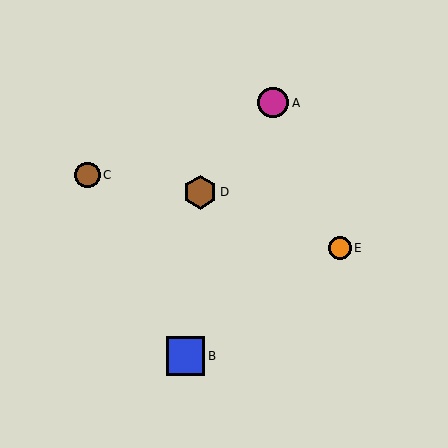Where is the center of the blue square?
The center of the blue square is at (185, 356).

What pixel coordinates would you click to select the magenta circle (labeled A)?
Click at (273, 103) to select the magenta circle A.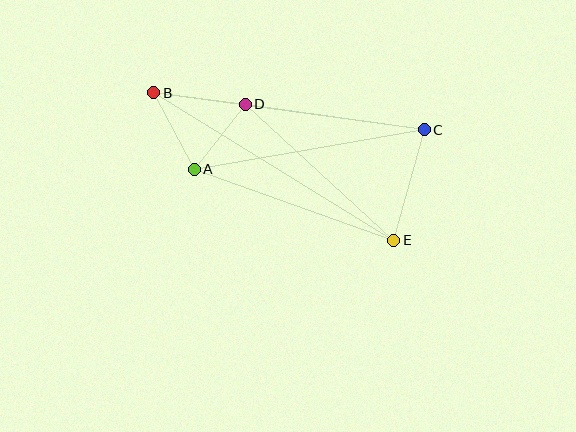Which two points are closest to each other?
Points A and D are closest to each other.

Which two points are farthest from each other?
Points B and E are farthest from each other.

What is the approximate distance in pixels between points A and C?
The distance between A and C is approximately 234 pixels.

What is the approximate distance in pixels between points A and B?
The distance between A and B is approximately 86 pixels.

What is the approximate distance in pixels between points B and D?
The distance between B and D is approximately 92 pixels.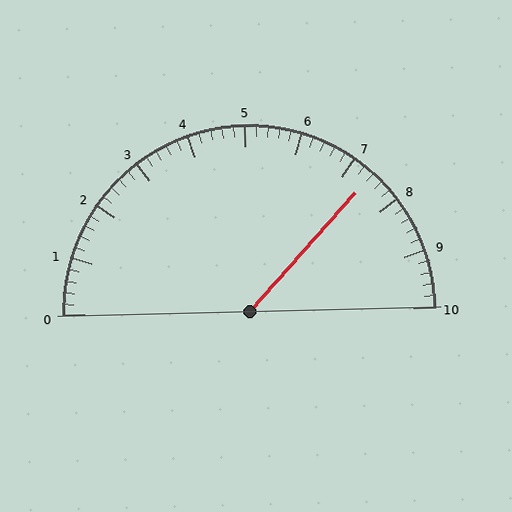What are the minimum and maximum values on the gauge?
The gauge ranges from 0 to 10.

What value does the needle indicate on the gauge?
The needle indicates approximately 7.4.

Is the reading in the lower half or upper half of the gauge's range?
The reading is in the upper half of the range (0 to 10).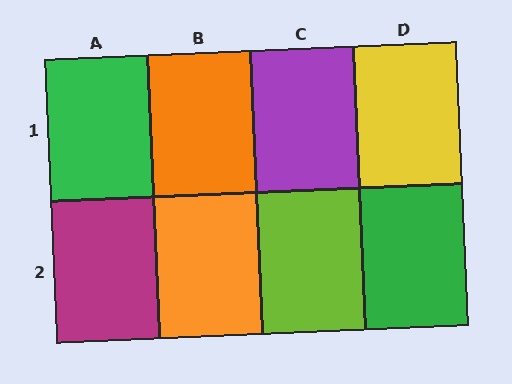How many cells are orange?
2 cells are orange.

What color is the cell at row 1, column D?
Yellow.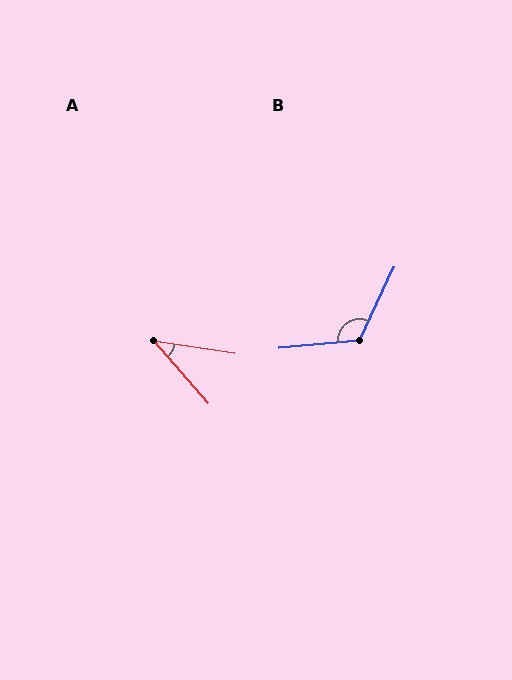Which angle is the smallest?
A, at approximately 40 degrees.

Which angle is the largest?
B, at approximately 121 degrees.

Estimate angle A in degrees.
Approximately 40 degrees.